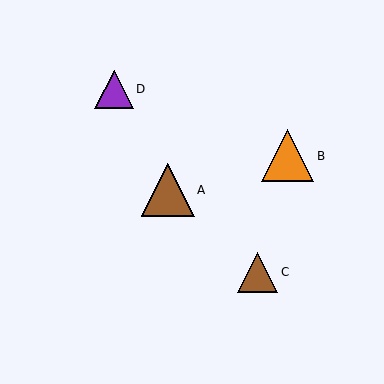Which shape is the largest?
The brown triangle (labeled A) is the largest.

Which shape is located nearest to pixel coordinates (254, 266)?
The brown triangle (labeled C) at (258, 272) is nearest to that location.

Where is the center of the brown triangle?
The center of the brown triangle is at (258, 272).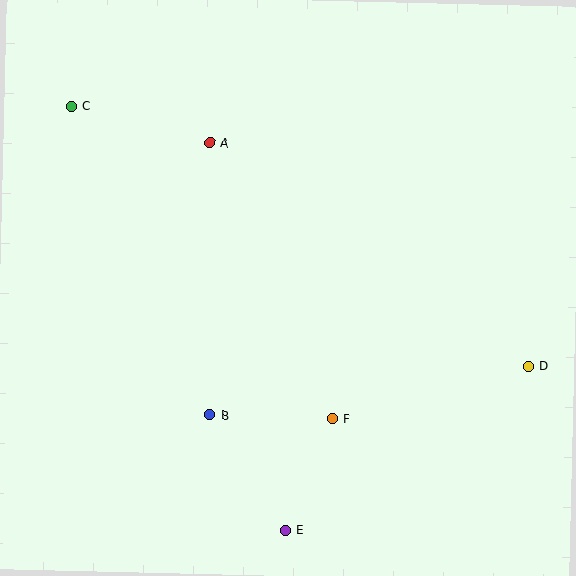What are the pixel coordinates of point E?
Point E is at (286, 530).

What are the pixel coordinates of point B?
Point B is at (210, 415).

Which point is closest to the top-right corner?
Point D is closest to the top-right corner.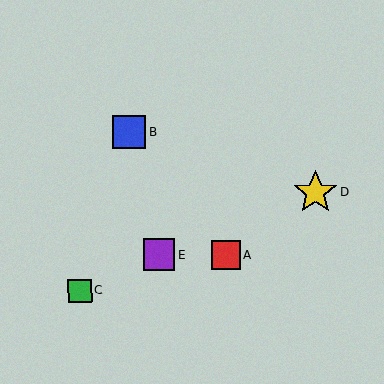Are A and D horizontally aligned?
No, A is at y≈255 and D is at y≈193.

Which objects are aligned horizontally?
Objects A, E are aligned horizontally.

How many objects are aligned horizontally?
2 objects (A, E) are aligned horizontally.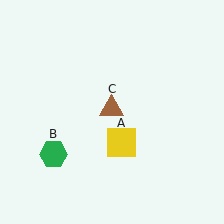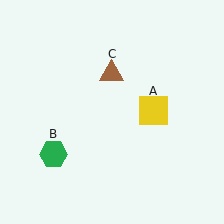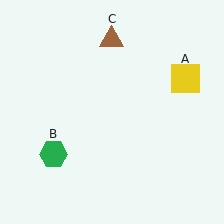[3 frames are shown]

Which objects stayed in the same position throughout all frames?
Green hexagon (object B) remained stationary.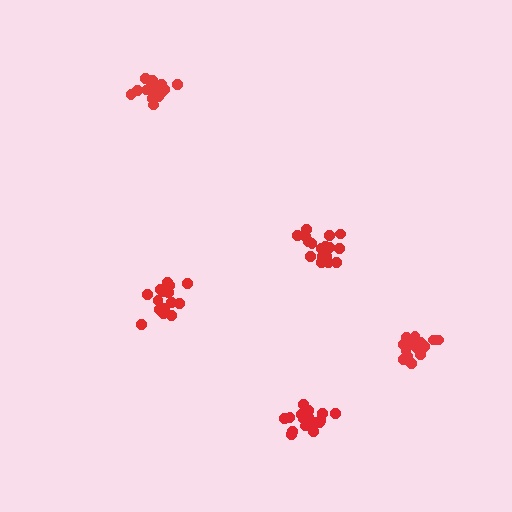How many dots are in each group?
Group 1: 18 dots, Group 2: 17 dots, Group 3: 19 dots, Group 4: 17 dots, Group 5: 17 dots (88 total).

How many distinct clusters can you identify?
There are 5 distinct clusters.